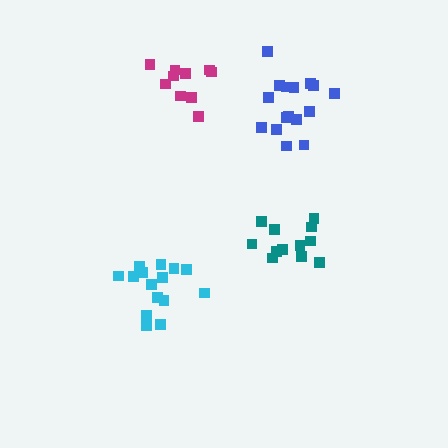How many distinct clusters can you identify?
There are 4 distinct clusters.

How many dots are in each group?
Group 1: 15 dots, Group 2: 12 dots, Group 3: 10 dots, Group 4: 16 dots (53 total).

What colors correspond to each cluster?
The clusters are colored: cyan, teal, magenta, blue.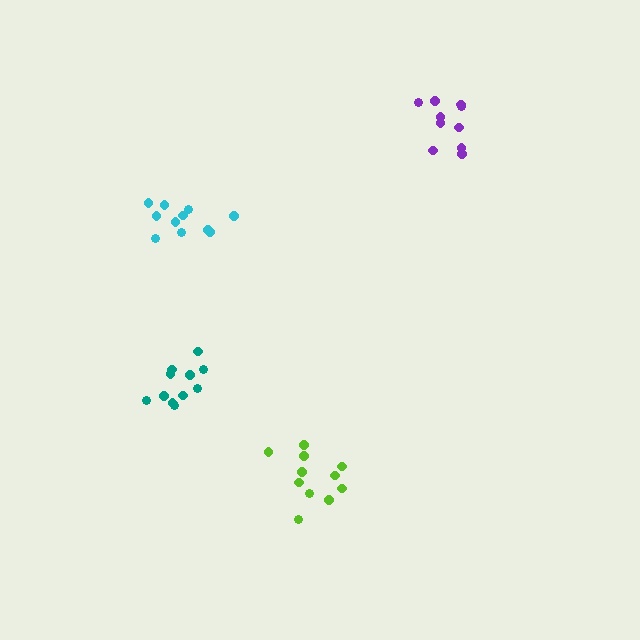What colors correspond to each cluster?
The clusters are colored: purple, teal, cyan, lime.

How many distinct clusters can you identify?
There are 4 distinct clusters.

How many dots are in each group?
Group 1: 10 dots, Group 2: 11 dots, Group 3: 11 dots, Group 4: 11 dots (43 total).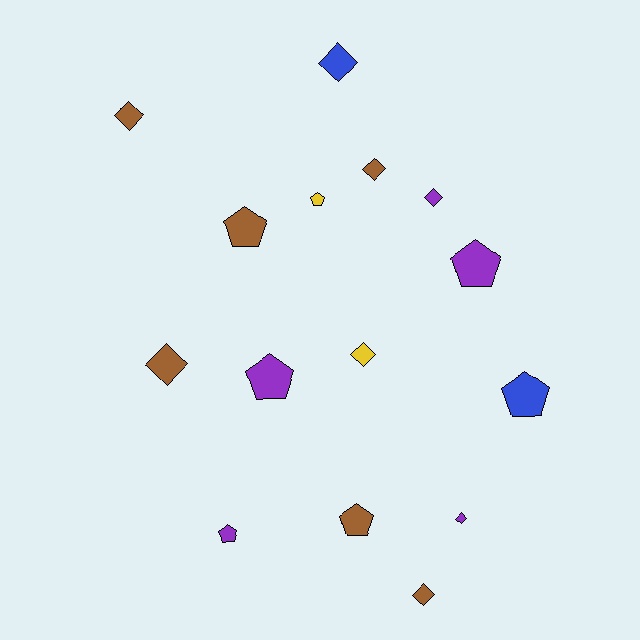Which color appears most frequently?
Brown, with 6 objects.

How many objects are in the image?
There are 15 objects.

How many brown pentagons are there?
There are 2 brown pentagons.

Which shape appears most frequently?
Diamond, with 8 objects.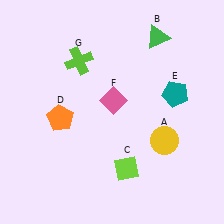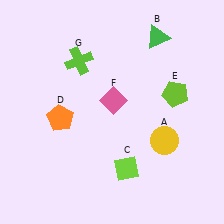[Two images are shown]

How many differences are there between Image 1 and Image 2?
There is 1 difference between the two images.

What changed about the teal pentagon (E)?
In Image 1, E is teal. In Image 2, it changed to lime.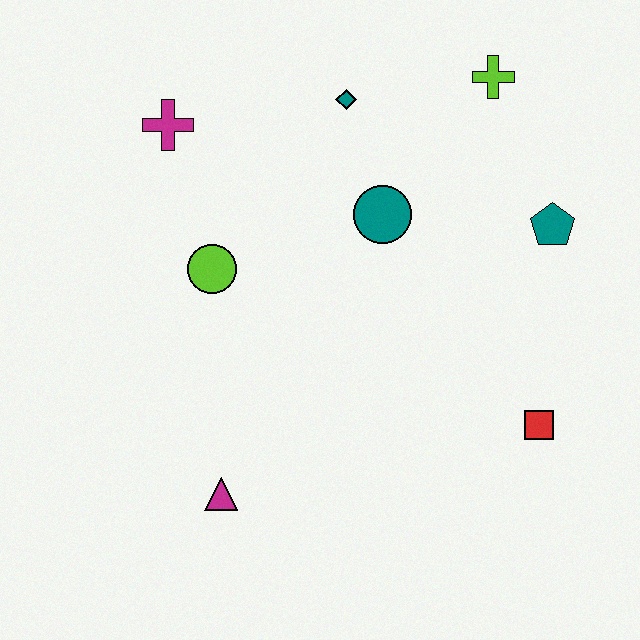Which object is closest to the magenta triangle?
The lime circle is closest to the magenta triangle.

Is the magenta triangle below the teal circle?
Yes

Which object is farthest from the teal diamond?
The magenta triangle is farthest from the teal diamond.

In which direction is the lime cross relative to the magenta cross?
The lime cross is to the right of the magenta cross.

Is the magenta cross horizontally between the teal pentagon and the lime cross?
No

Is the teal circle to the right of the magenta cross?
Yes